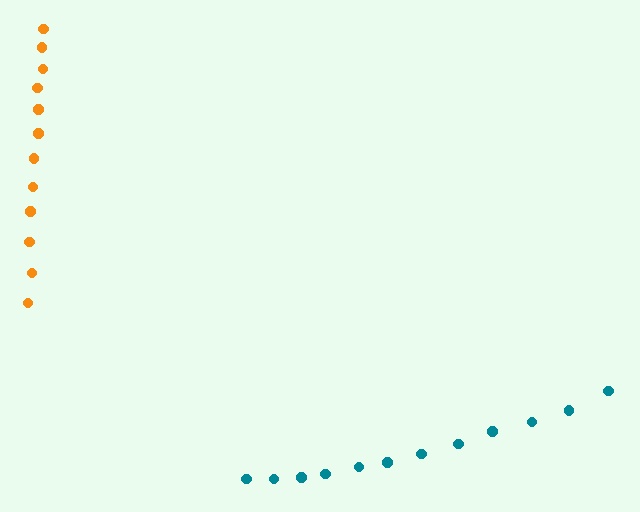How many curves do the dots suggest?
There are 2 distinct paths.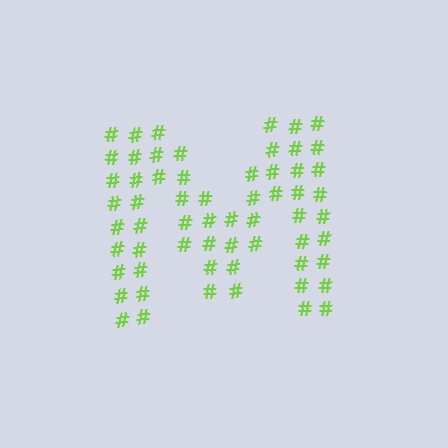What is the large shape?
The large shape is the letter M.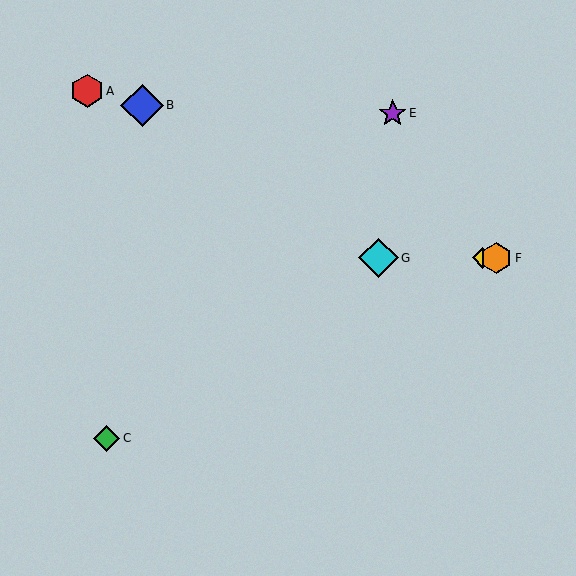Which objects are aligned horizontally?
Objects D, F, G are aligned horizontally.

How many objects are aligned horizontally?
3 objects (D, F, G) are aligned horizontally.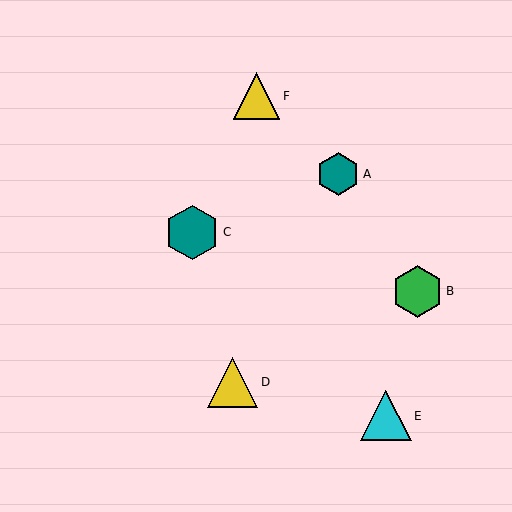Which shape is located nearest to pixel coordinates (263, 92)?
The yellow triangle (labeled F) at (257, 96) is nearest to that location.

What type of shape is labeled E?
Shape E is a cyan triangle.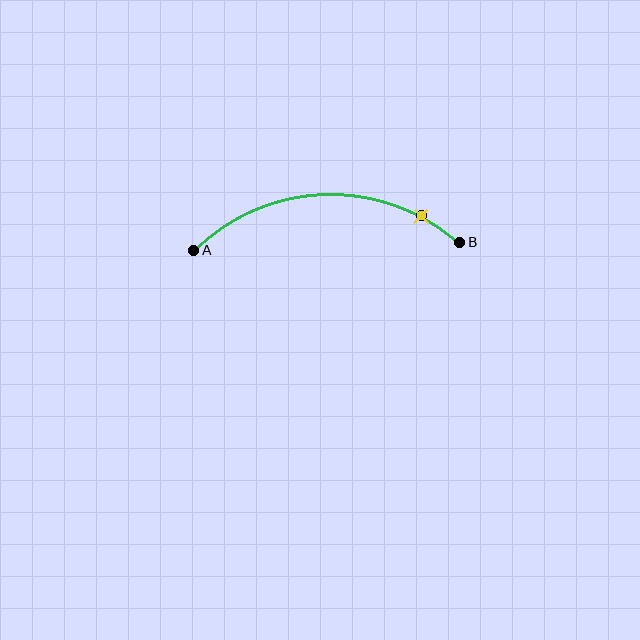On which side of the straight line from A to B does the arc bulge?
The arc bulges above the straight line connecting A and B.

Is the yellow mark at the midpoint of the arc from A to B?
No. The yellow mark lies on the arc but is closer to endpoint B. The arc midpoint would be at the point on the curve equidistant along the arc from both A and B.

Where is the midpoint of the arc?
The arc midpoint is the point on the curve farthest from the straight line joining A and B. It sits above that line.